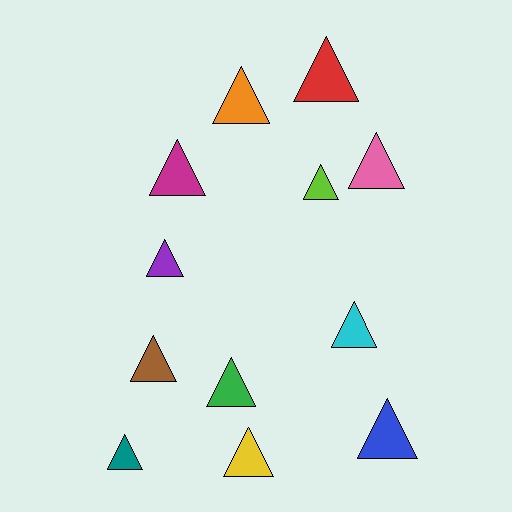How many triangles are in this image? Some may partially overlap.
There are 12 triangles.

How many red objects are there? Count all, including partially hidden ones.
There is 1 red object.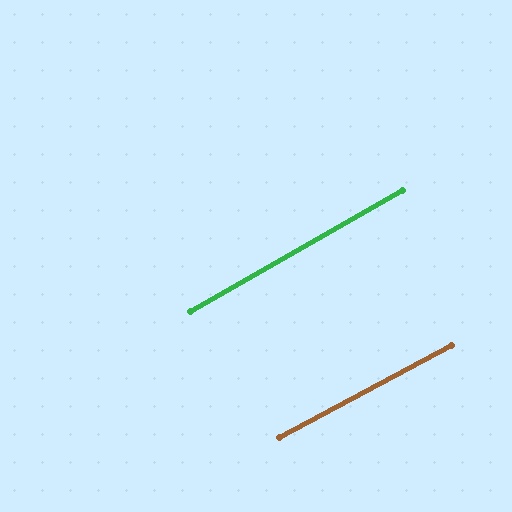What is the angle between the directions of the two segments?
Approximately 1 degree.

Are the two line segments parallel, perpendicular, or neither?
Parallel — their directions differ by only 1.3°.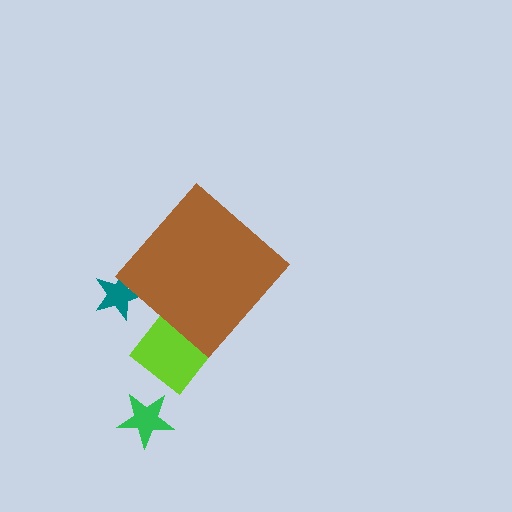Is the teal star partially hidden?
Yes, the teal star is partially hidden behind the brown diamond.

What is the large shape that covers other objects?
A brown diamond.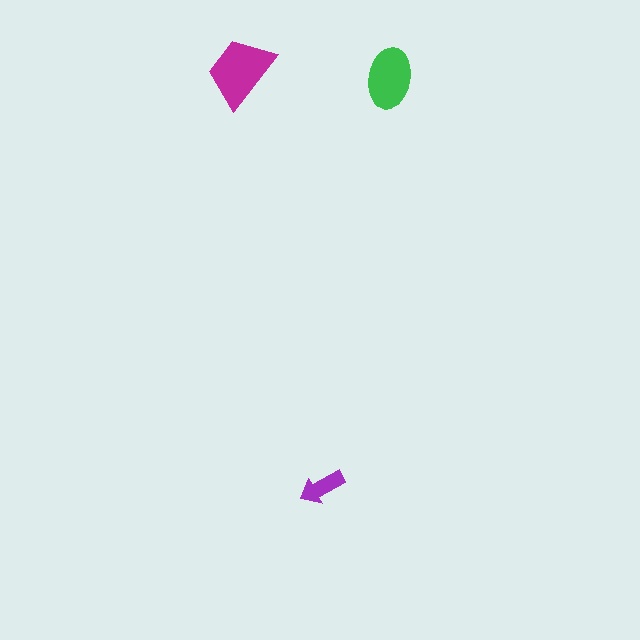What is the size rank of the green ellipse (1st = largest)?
2nd.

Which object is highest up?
The magenta trapezoid is topmost.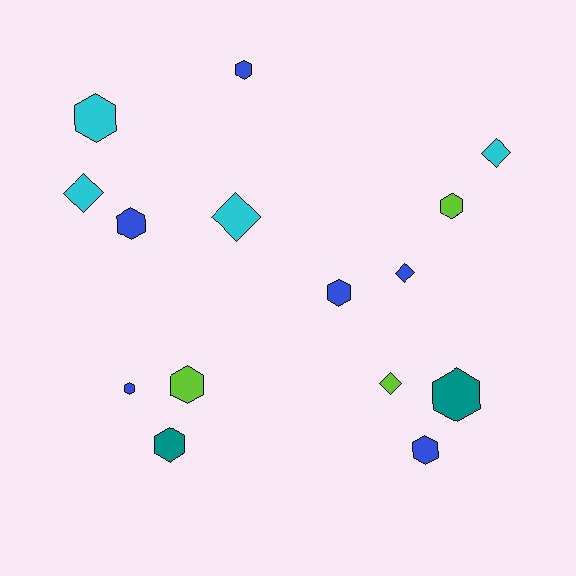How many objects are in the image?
There are 15 objects.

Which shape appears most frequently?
Hexagon, with 10 objects.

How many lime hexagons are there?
There are 2 lime hexagons.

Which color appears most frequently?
Blue, with 6 objects.